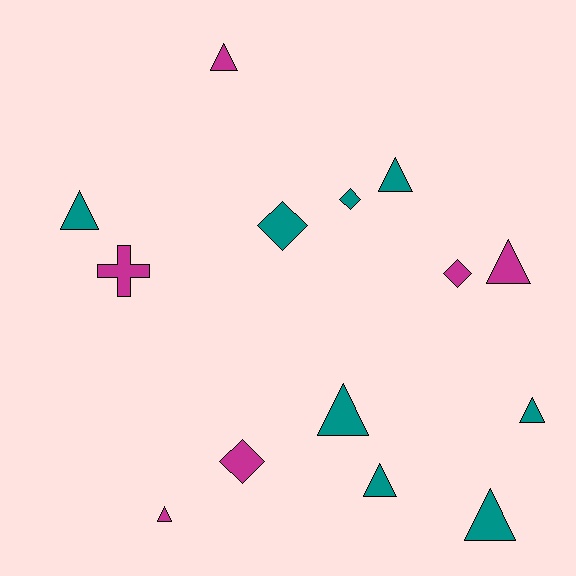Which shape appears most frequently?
Triangle, with 9 objects.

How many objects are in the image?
There are 14 objects.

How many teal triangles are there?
There are 6 teal triangles.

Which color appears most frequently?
Teal, with 8 objects.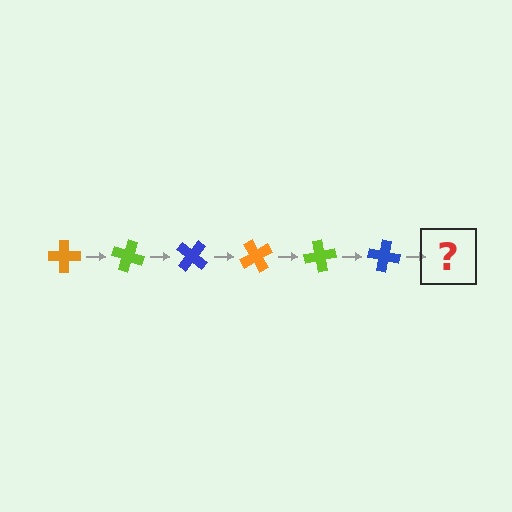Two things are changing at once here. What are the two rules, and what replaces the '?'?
The two rules are that it rotates 20 degrees each step and the color cycles through orange, lime, and blue. The '?' should be an orange cross, rotated 120 degrees from the start.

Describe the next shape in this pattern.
It should be an orange cross, rotated 120 degrees from the start.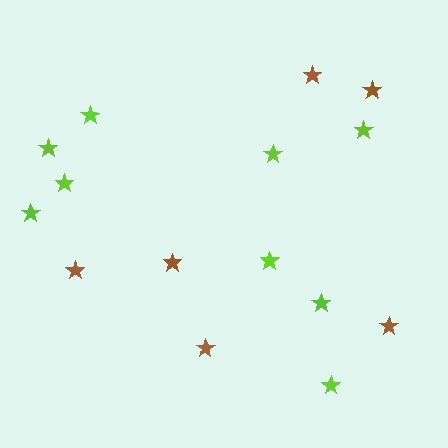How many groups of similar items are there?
There are 2 groups: one group of brown stars (6) and one group of lime stars (9).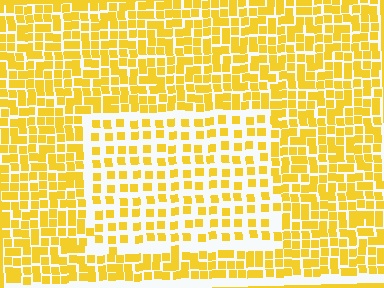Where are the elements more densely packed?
The elements are more densely packed outside the rectangle boundary.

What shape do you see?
I see a rectangle.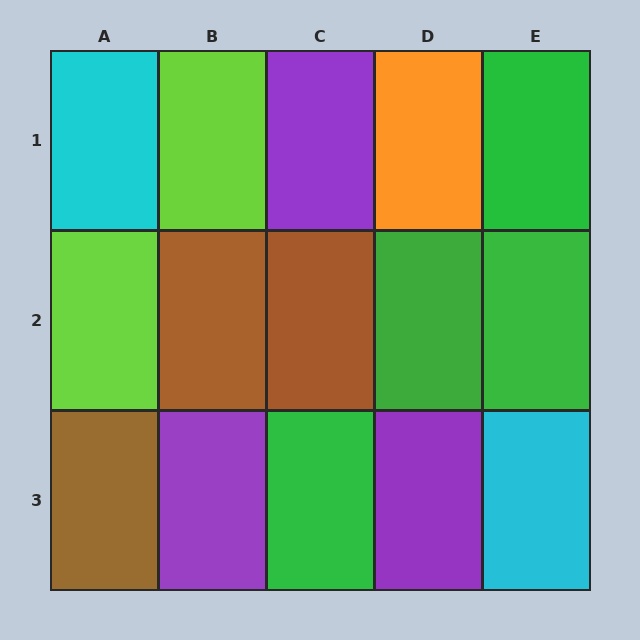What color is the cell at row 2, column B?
Brown.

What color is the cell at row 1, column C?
Purple.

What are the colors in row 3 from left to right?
Brown, purple, green, purple, cyan.